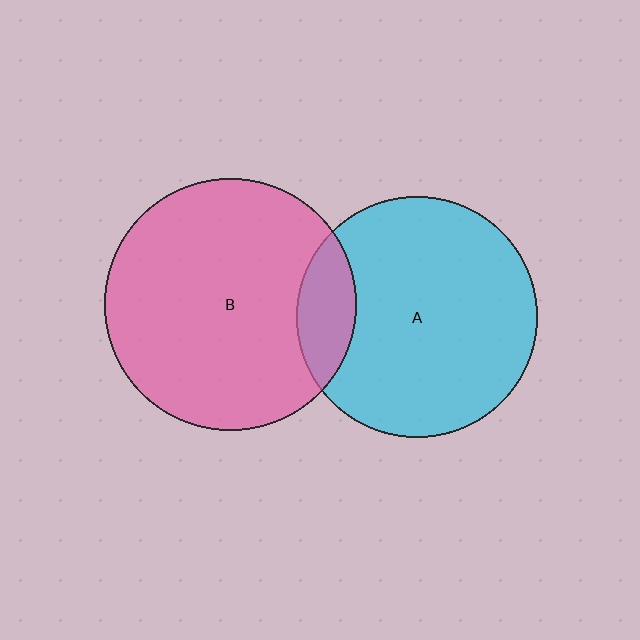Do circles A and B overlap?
Yes.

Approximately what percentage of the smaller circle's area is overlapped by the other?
Approximately 15%.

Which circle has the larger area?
Circle B (pink).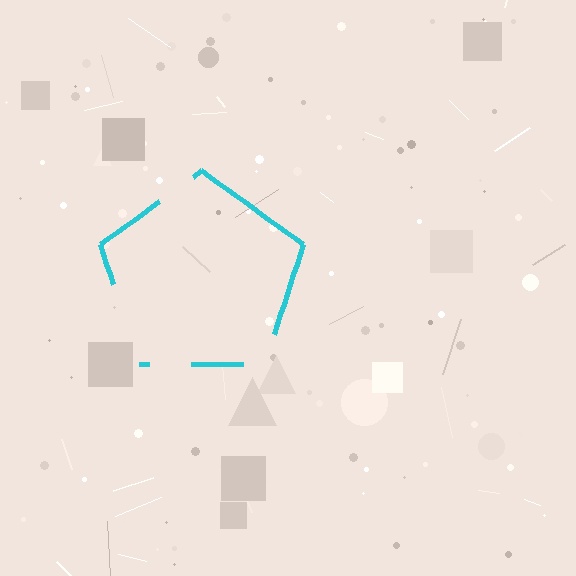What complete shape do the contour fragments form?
The contour fragments form a pentagon.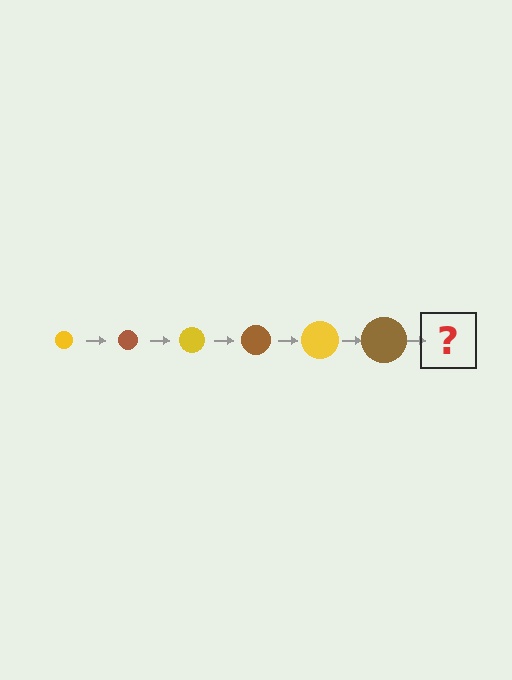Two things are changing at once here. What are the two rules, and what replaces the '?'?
The two rules are that the circle grows larger each step and the color cycles through yellow and brown. The '?' should be a yellow circle, larger than the previous one.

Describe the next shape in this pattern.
It should be a yellow circle, larger than the previous one.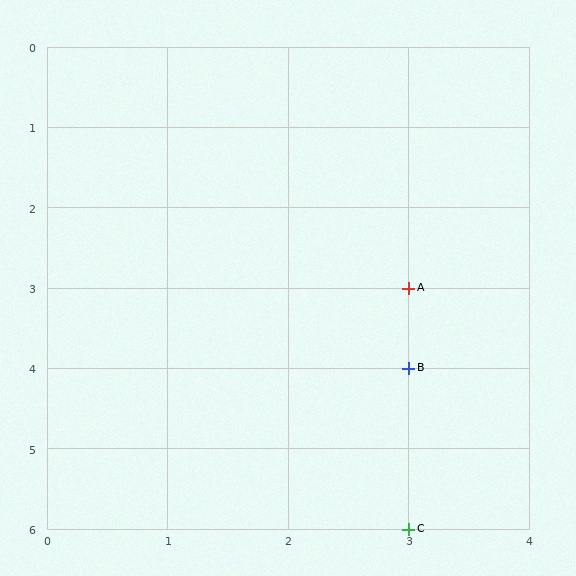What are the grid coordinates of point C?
Point C is at grid coordinates (3, 6).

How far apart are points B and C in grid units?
Points B and C are 2 rows apart.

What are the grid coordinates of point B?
Point B is at grid coordinates (3, 4).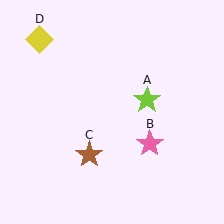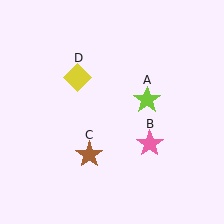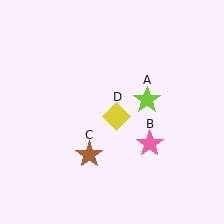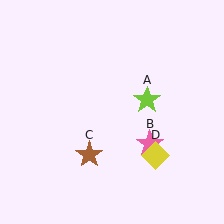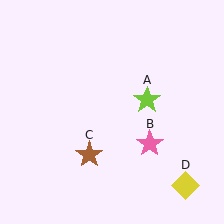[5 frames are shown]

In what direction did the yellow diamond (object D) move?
The yellow diamond (object D) moved down and to the right.